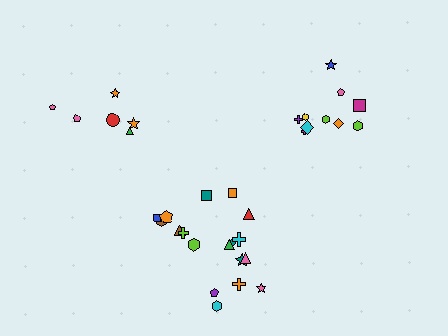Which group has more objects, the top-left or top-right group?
The top-right group.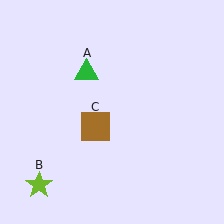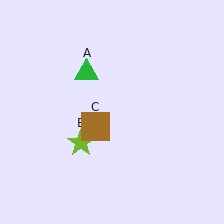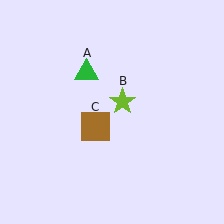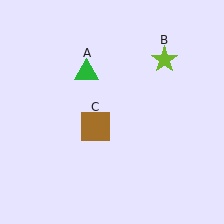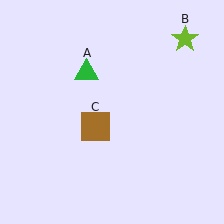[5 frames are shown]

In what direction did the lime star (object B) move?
The lime star (object B) moved up and to the right.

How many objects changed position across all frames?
1 object changed position: lime star (object B).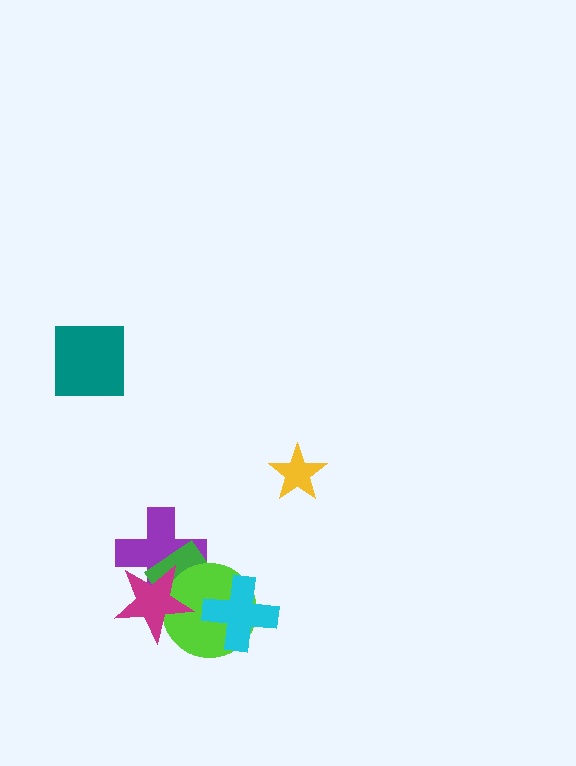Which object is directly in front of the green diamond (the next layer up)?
The lime circle is directly in front of the green diamond.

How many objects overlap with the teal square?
0 objects overlap with the teal square.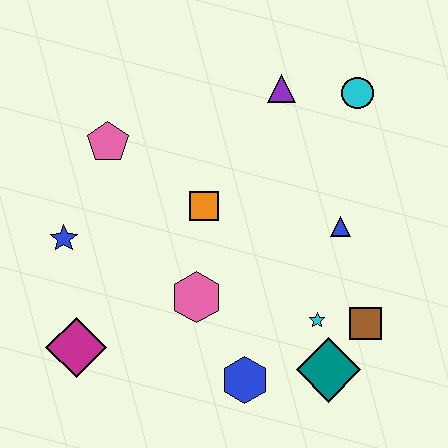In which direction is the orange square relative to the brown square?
The orange square is to the left of the brown square.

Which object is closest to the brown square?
The cyan star is closest to the brown square.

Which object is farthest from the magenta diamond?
The cyan circle is farthest from the magenta diamond.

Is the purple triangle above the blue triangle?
Yes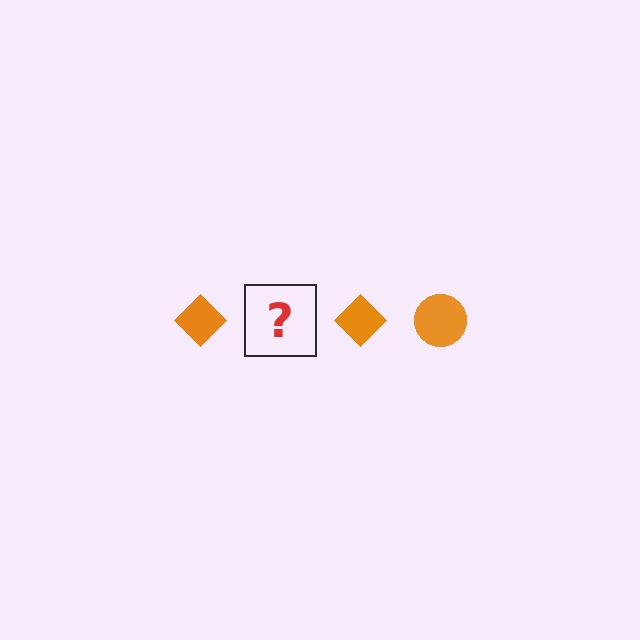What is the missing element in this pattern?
The missing element is an orange circle.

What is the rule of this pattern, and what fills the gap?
The rule is that the pattern cycles through diamond, circle shapes in orange. The gap should be filled with an orange circle.